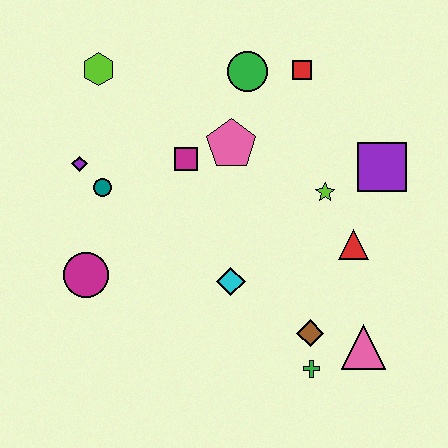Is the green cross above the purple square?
No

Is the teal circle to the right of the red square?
No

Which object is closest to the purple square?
The lime star is closest to the purple square.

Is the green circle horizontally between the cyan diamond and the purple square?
Yes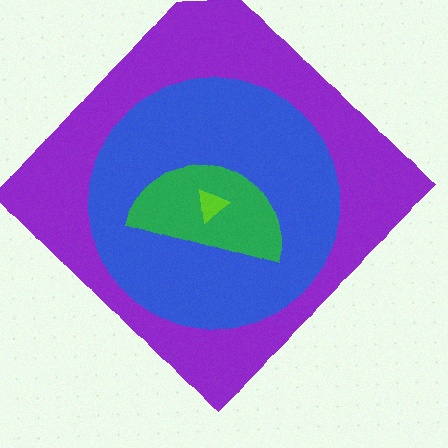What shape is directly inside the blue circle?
The green semicircle.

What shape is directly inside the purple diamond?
The blue circle.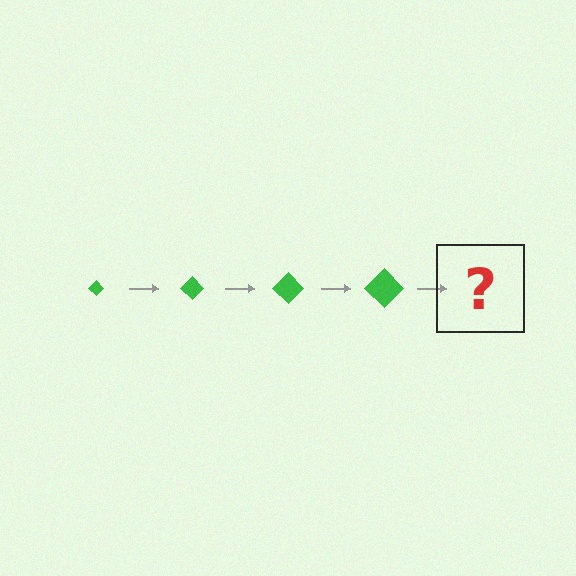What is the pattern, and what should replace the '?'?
The pattern is that the diamond gets progressively larger each step. The '?' should be a green diamond, larger than the previous one.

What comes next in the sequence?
The next element should be a green diamond, larger than the previous one.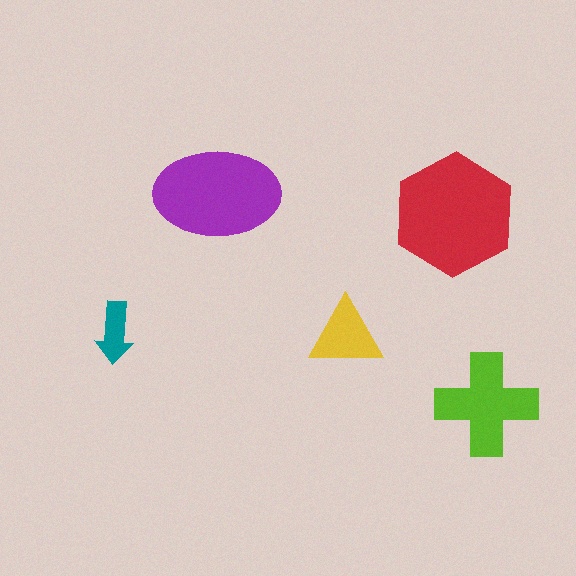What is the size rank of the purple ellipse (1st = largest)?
2nd.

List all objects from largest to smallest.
The red hexagon, the purple ellipse, the lime cross, the yellow triangle, the teal arrow.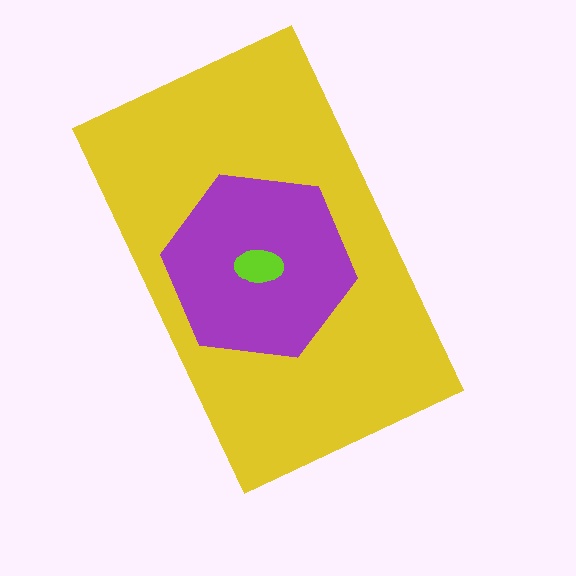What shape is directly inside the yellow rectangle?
The purple hexagon.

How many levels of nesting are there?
3.